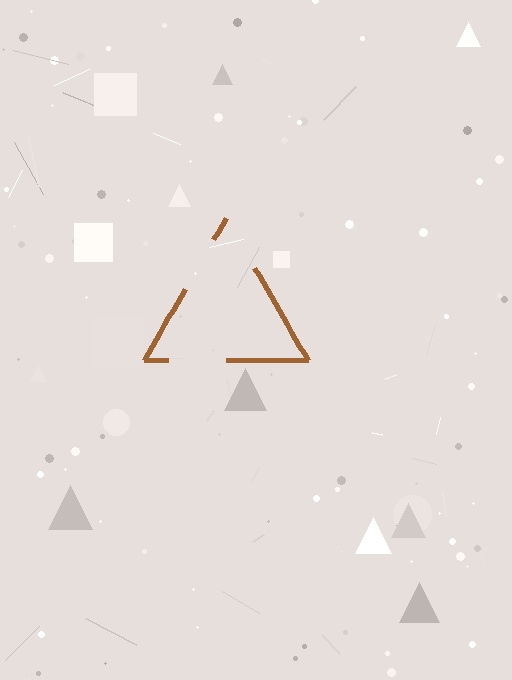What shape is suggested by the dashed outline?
The dashed outline suggests a triangle.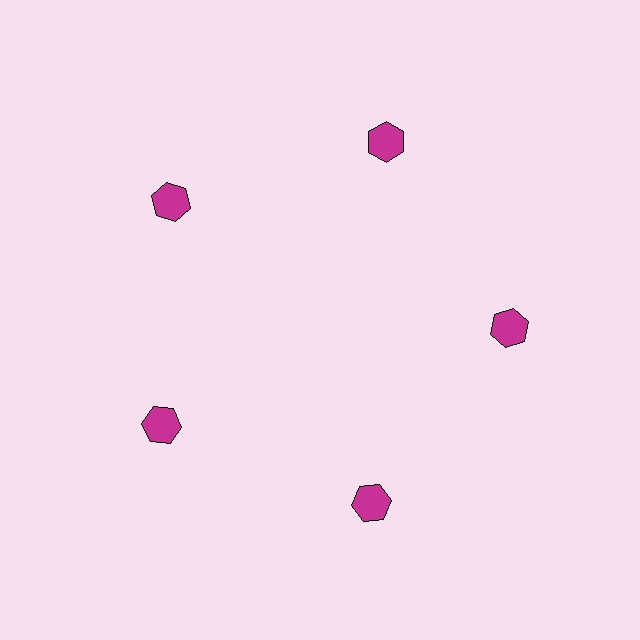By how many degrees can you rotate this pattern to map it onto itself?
The pattern maps onto itself every 72 degrees of rotation.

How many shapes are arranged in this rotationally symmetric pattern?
There are 5 shapes, arranged in 5 groups of 1.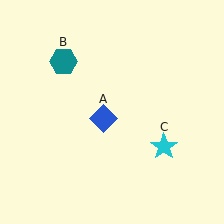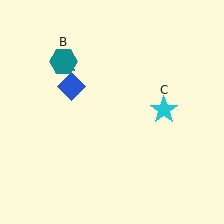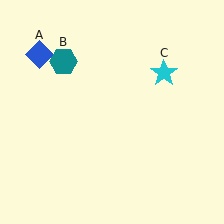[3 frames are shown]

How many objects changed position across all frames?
2 objects changed position: blue diamond (object A), cyan star (object C).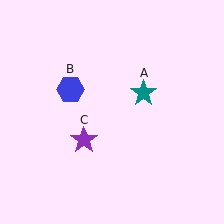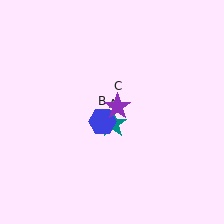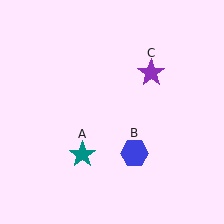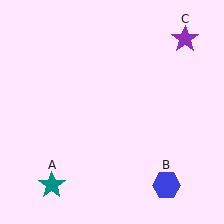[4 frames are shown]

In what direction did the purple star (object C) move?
The purple star (object C) moved up and to the right.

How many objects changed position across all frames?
3 objects changed position: teal star (object A), blue hexagon (object B), purple star (object C).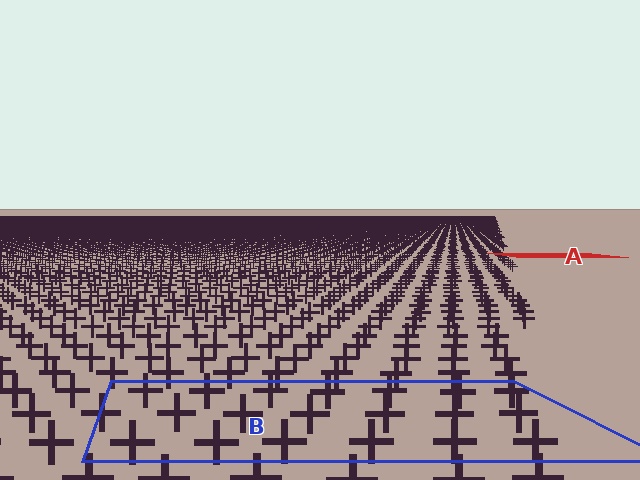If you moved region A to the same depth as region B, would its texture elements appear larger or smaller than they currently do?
They would appear larger. At a closer depth, the same texture elements are projected at a bigger on-screen size.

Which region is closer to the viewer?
Region B is closer. The texture elements there are larger and more spread out.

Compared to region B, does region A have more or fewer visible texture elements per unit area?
Region A has more texture elements per unit area — they are packed more densely because it is farther away.